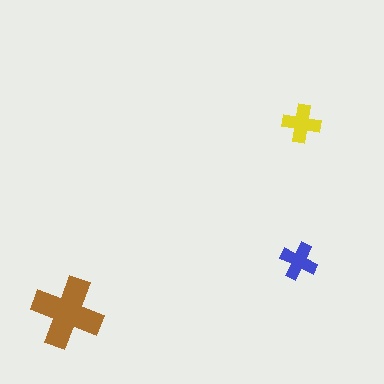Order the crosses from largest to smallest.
the brown one, the yellow one, the blue one.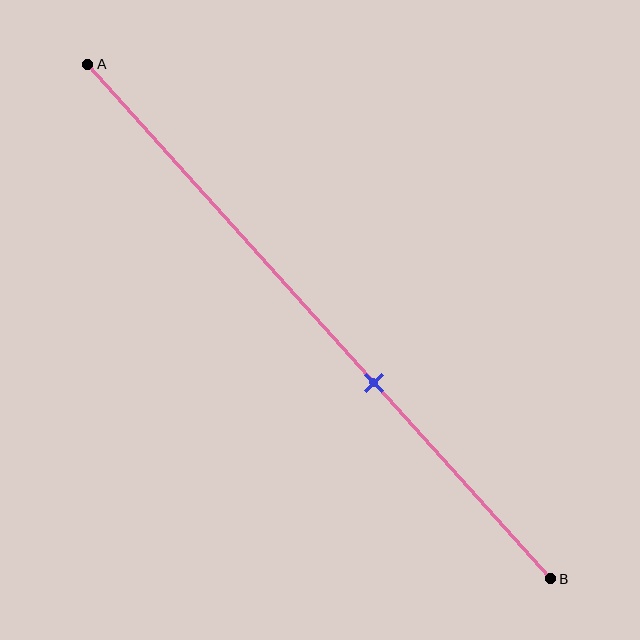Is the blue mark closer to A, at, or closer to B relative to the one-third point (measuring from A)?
The blue mark is closer to point B than the one-third point of segment AB.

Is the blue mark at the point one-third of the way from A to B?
No, the mark is at about 60% from A, not at the 33% one-third point.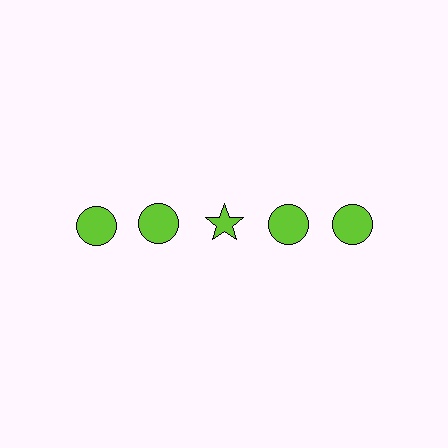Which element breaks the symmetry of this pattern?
The lime star in the top row, center column breaks the symmetry. All other shapes are lime circles.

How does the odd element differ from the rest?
It has a different shape: star instead of circle.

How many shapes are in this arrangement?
There are 5 shapes arranged in a grid pattern.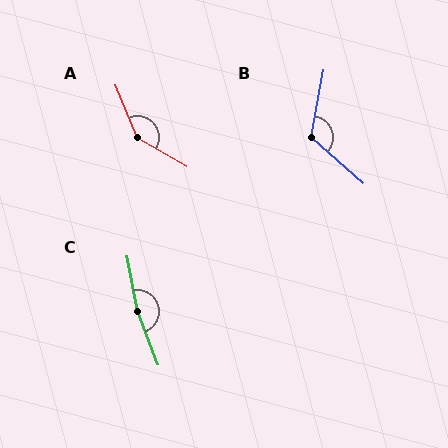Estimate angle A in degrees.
Approximately 143 degrees.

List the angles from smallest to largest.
B (121°), A (143°), C (169°).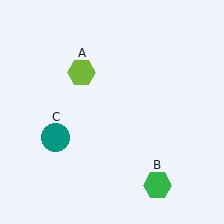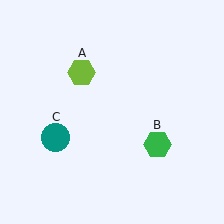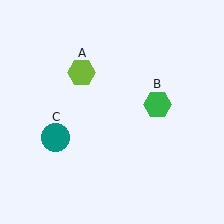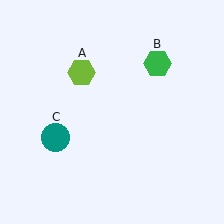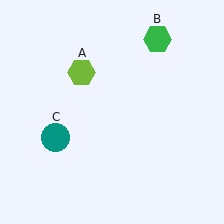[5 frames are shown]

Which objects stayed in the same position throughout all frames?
Lime hexagon (object A) and teal circle (object C) remained stationary.